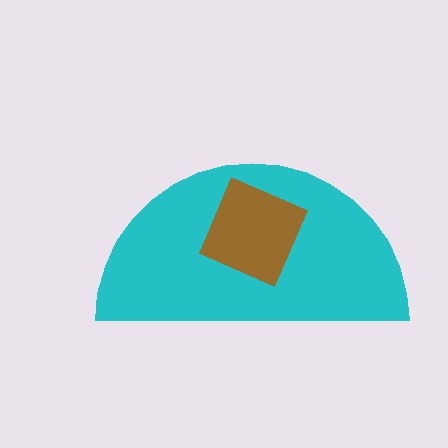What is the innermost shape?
The brown square.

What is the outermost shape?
The cyan semicircle.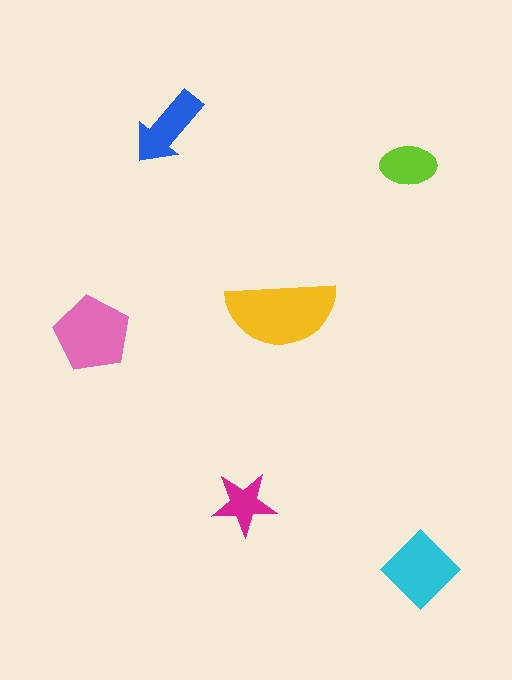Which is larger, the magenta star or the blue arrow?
The blue arrow.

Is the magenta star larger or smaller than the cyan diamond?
Smaller.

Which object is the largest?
The yellow semicircle.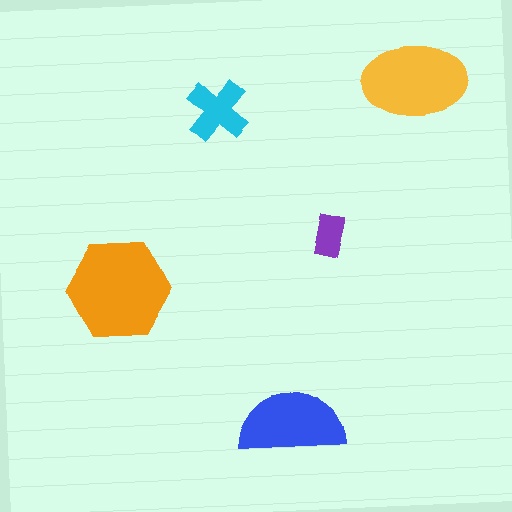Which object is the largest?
The orange hexagon.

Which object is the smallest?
The purple rectangle.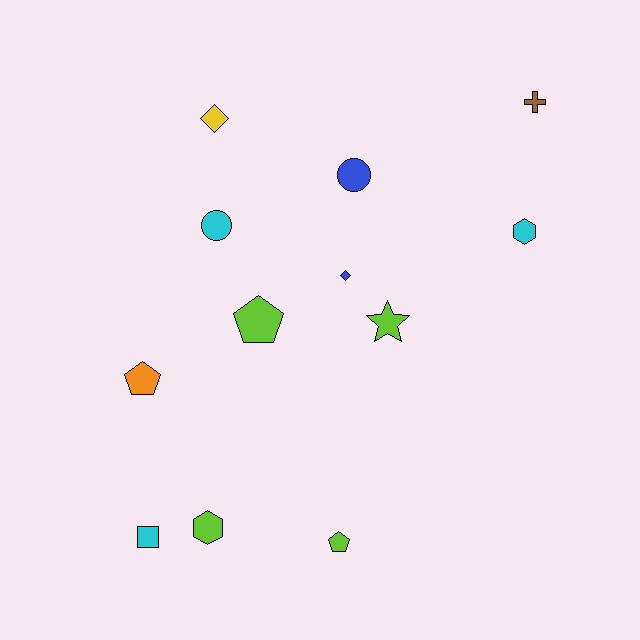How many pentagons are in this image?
There are 3 pentagons.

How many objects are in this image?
There are 12 objects.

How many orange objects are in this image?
There is 1 orange object.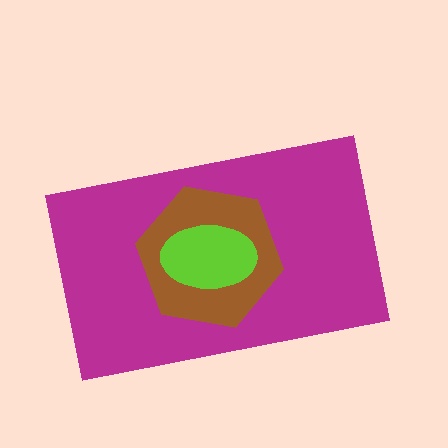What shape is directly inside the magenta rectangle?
The brown hexagon.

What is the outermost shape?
The magenta rectangle.